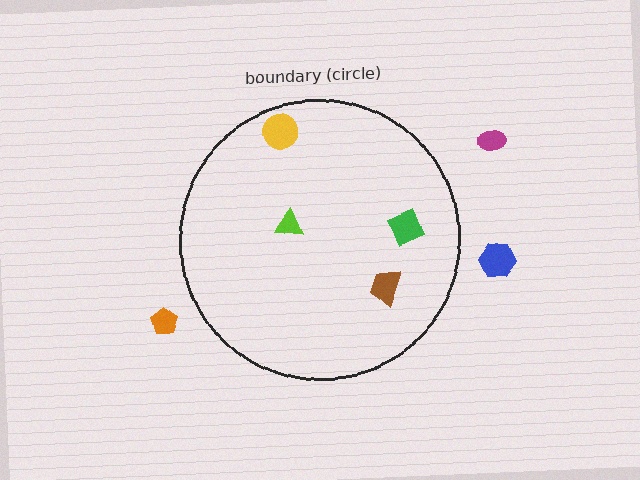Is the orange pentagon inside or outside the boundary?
Outside.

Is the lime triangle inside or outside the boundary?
Inside.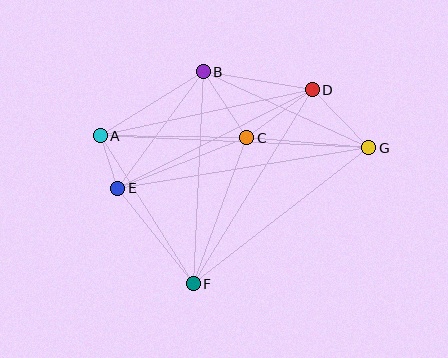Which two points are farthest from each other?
Points A and G are farthest from each other.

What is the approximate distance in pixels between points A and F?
The distance between A and F is approximately 175 pixels.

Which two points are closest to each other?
Points A and E are closest to each other.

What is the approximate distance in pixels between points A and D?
The distance between A and D is approximately 217 pixels.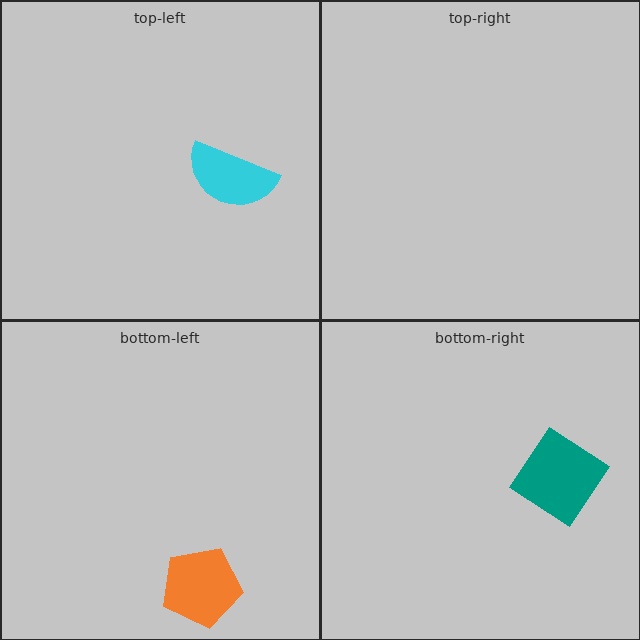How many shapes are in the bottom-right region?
1.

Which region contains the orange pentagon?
The bottom-left region.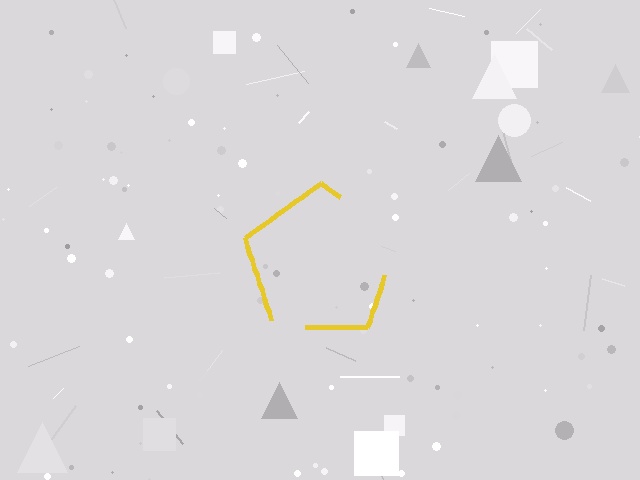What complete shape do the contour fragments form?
The contour fragments form a pentagon.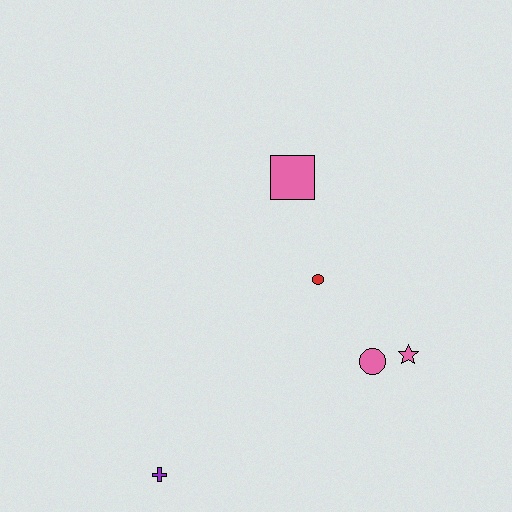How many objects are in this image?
There are 5 objects.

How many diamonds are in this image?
There are no diamonds.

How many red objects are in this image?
There is 1 red object.